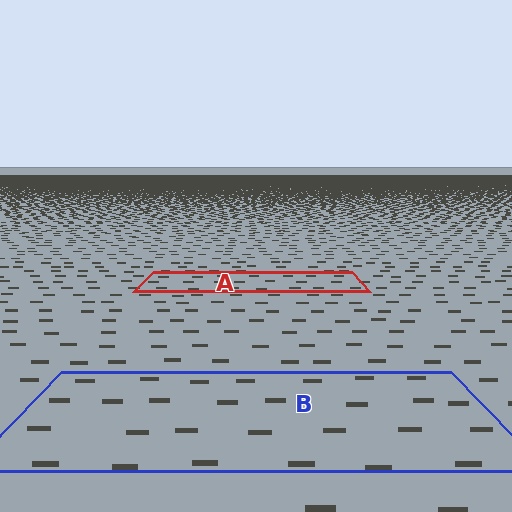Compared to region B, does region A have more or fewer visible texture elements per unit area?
Region A has more texture elements per unit area — they are packed more densely because it is farther away.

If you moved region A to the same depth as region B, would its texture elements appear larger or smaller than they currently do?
They would appear larger. At a closer depth, the same texture elements are projected at a bigger on-screen size.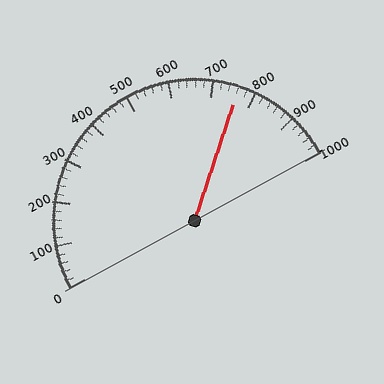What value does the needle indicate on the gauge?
The needle indicates approximately 760.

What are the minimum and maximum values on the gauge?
The gauge ranges from 0 to 1000.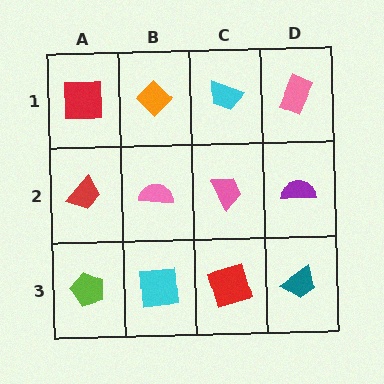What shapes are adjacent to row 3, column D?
A purple semicircle (row 2, column D), a red square (row 3, column C).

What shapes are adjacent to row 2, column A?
A red square (row 1, column A), a lime pentagon (row 3, column A), a pink semicircle (row 2, column B).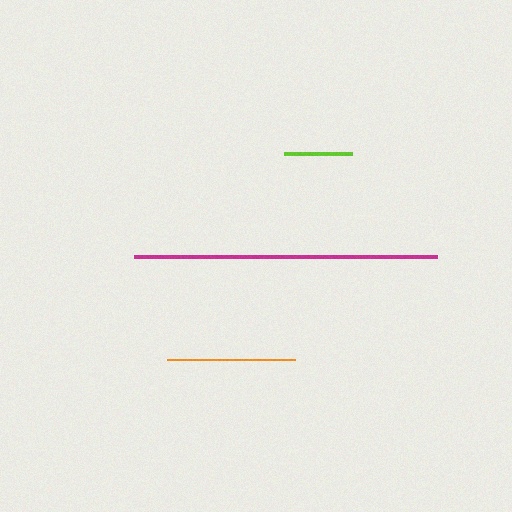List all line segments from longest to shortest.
From longest to shortest: magenta, orange, lime.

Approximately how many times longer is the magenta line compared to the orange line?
The magenta line is approximately 2.4 times the length of the orange line.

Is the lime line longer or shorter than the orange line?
The orange line is longer than the lime line.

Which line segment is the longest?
The magenta line is the longest at approximately 304 pixels.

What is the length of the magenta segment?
The magenta segment is approximately 304 pixels long.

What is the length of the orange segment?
The orange segment is approximately 128 pixels long.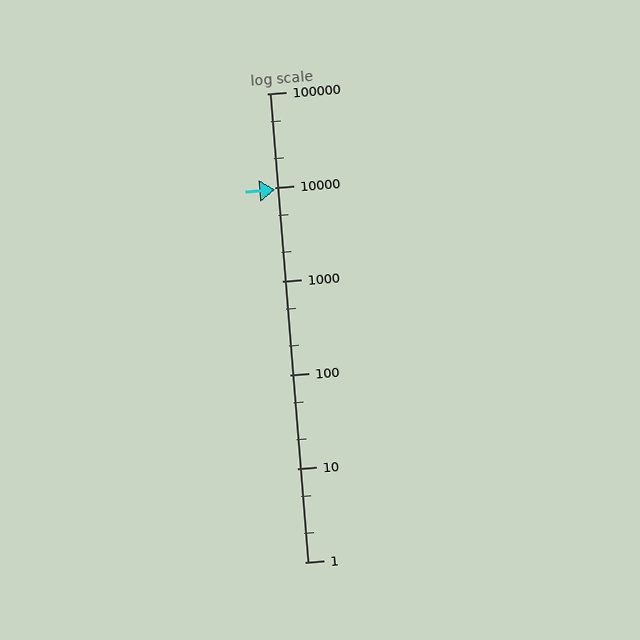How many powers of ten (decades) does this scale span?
The scale spans 5 decades, from 1 to 100000.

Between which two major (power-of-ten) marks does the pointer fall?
The pointer is between 1000 and 10000.